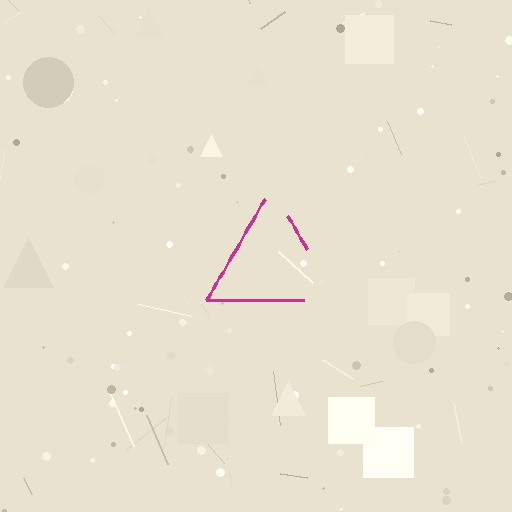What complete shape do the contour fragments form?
The contour fragments form a triangle.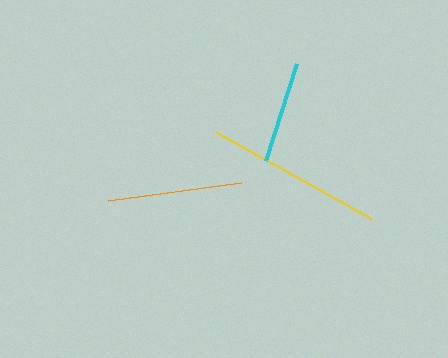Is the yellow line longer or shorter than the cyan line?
The yellow line is longer than the cyan line.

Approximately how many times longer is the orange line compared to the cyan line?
The orange line is approximately 1.3 times the length of the cyan line.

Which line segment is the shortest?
The cyan line is the shortest at approximately 102 pixels.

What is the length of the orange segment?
The orange segment is approximately 135 pixels long.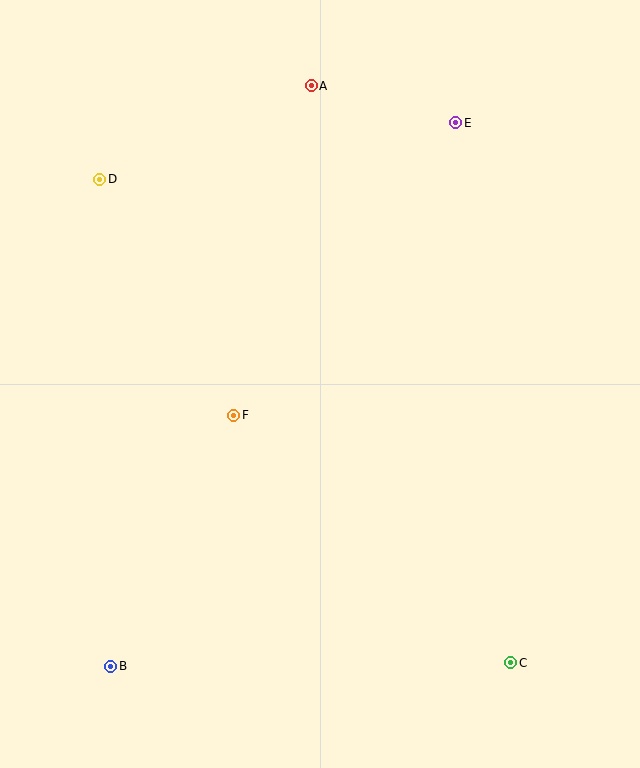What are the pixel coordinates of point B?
Point B is at (111, 666).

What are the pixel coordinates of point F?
Point F is at (234, 415).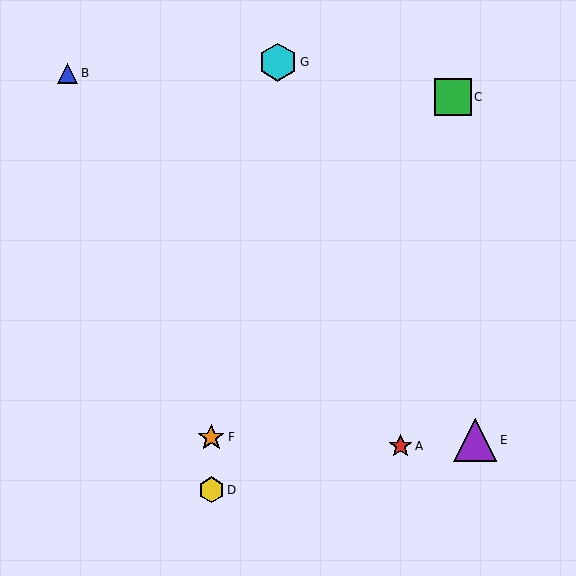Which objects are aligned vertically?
Objects D, F are aligned vertically.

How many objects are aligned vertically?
2 objects (D, F) are aligned vertically.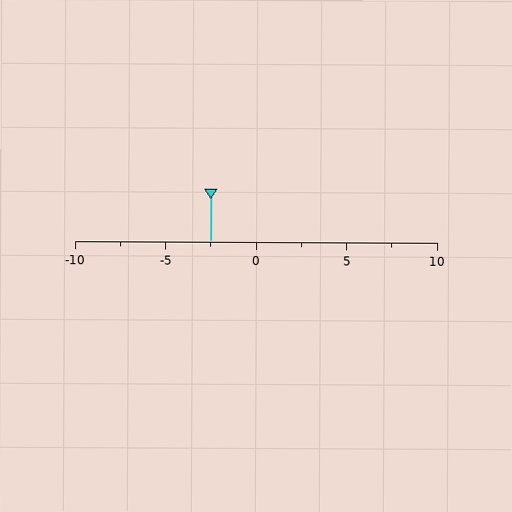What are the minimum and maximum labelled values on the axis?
The axis runs from -10 to 10.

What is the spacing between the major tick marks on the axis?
The major ticks are spaced 5 apart.